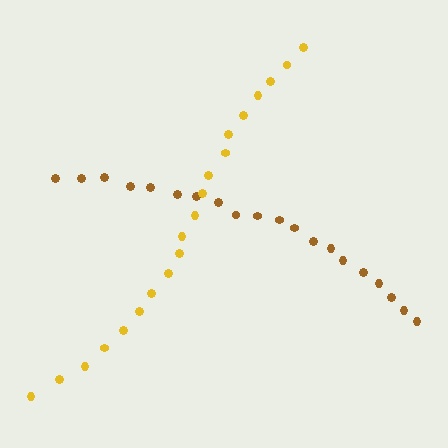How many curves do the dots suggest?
There are 2 distinct paths.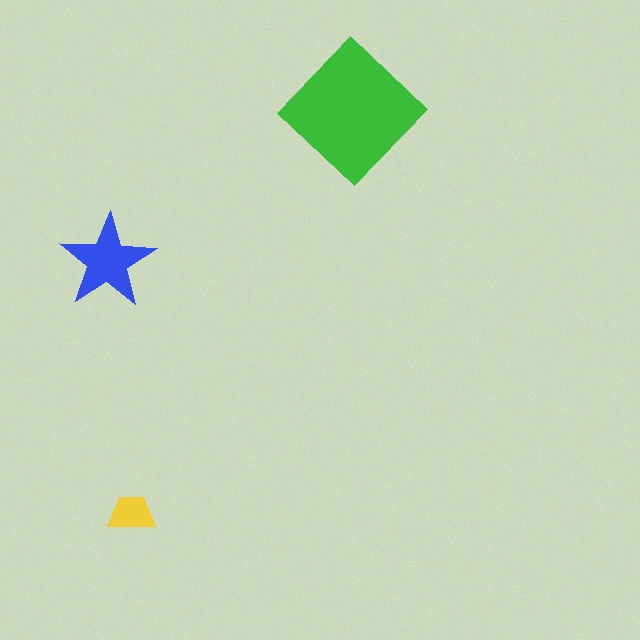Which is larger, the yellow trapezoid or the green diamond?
The green diamond.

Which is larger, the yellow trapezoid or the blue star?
The blue star.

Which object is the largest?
The green diamond.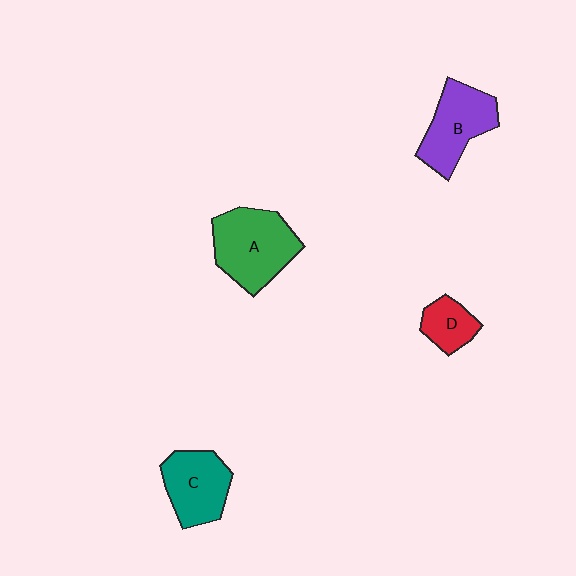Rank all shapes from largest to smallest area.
From largest to smallest: A (green), B (purple), C (teal), D (red).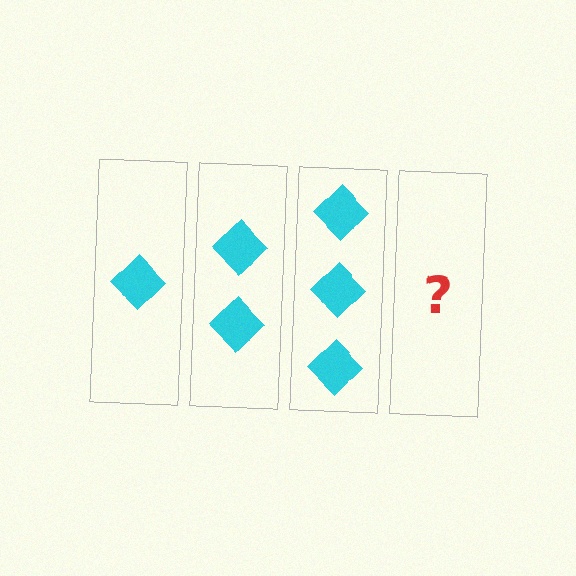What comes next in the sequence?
The next element should be 4 diamonds.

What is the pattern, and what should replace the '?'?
The pattern is that each step adds one more diamond. The '?' should be 4 diamonds.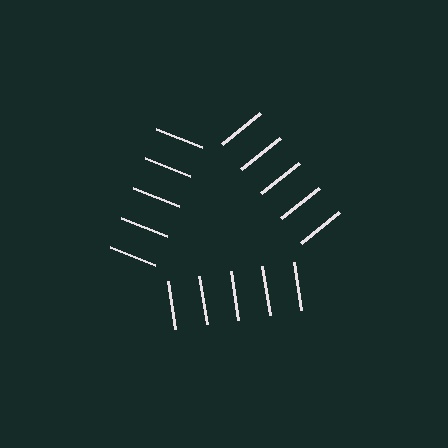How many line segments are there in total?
15 — 5 along each of the 3 edges.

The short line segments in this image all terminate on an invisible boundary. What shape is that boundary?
An illusory triangle — the line segments terminate on its edges but no continuous stroke is drawn.